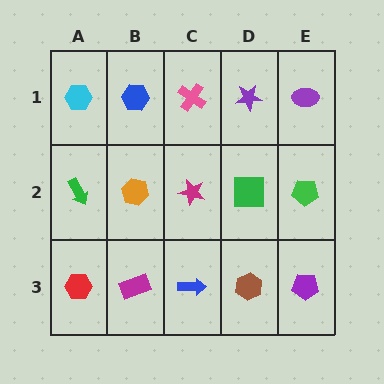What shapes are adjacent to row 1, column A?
A green arrow (row 2, column A), a blue hexagon (row 1, column B).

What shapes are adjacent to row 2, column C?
A pink cross (row 1, column C), a blue arrow (row 3, column C), an orange hexagon (row 2, column B), a green square (row 2, column D).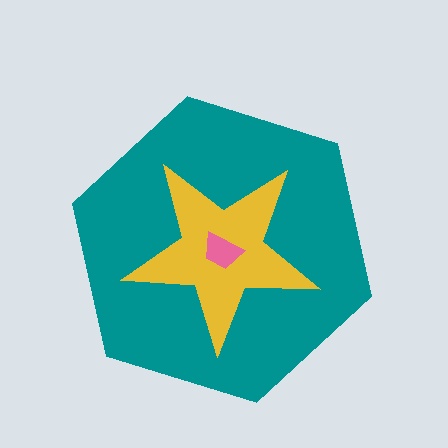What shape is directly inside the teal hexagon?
The yellow star.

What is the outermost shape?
The teal hexagon.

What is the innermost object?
The pink trapezoid.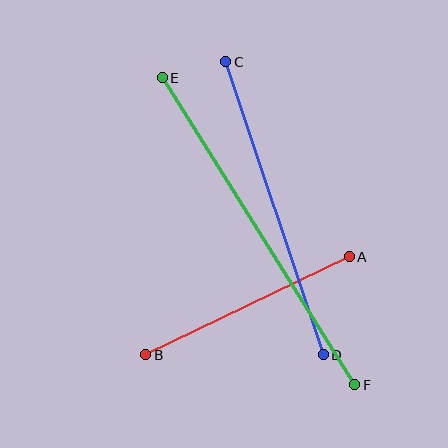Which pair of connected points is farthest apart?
Points E and F are farthest apart.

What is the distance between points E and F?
The distance is approximately 362 pixels.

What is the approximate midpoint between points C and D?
The midpoint is at approximately (274, 208) pixels.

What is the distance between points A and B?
The distance is approximately 226 pixels.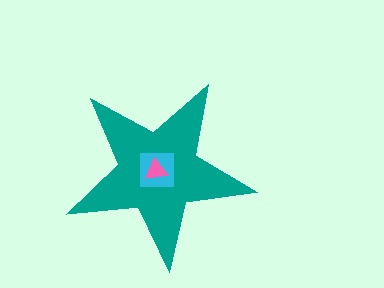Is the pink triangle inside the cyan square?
Yes.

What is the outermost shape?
The teal star.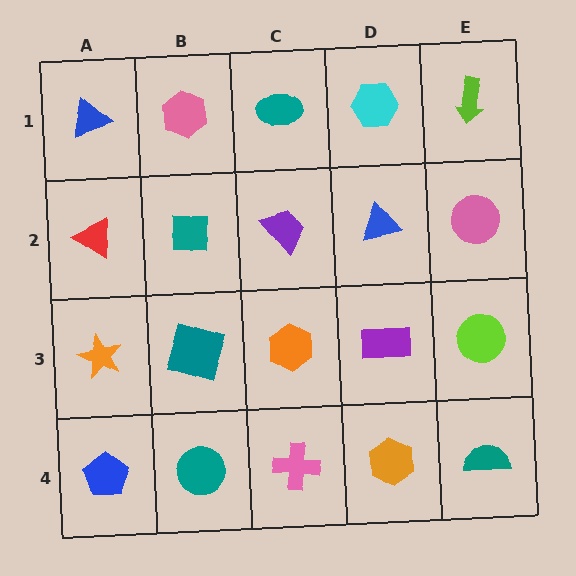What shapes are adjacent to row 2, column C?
A teal ellipse (row 1, column C), an orange hexagon (row 3, column C), a teal square (row 2, column B), a blue triangle (row 2, column D).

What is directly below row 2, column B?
A teal square.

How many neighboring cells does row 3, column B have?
4.